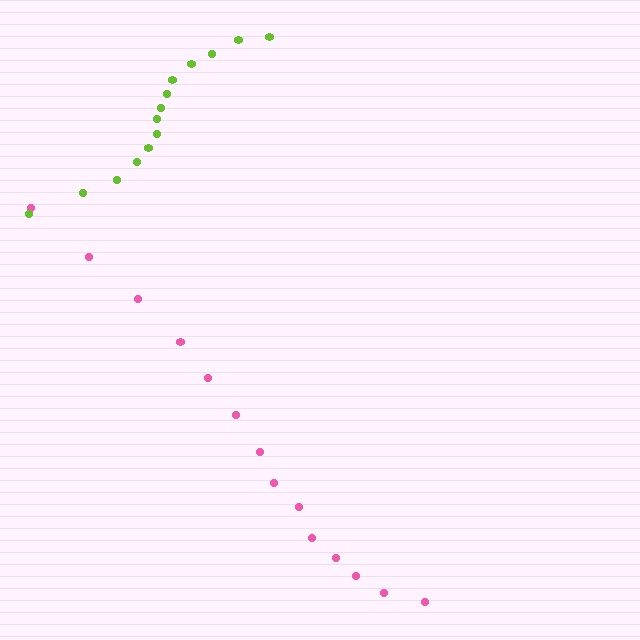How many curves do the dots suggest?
There are 2 distinct paths.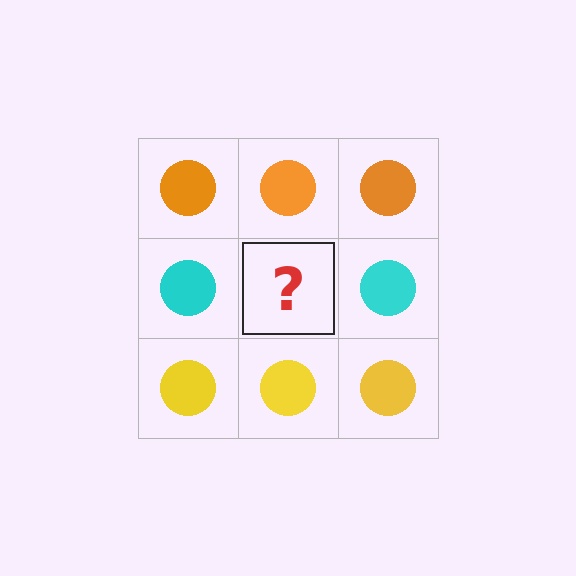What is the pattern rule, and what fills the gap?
The rule is that each row has a consistent color. The gap should be filled with a cyan circle.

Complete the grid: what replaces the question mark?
The question mark should be replaced with a cyan circle.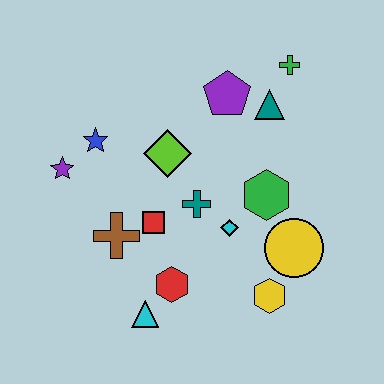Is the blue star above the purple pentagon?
No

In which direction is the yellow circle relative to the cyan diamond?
The yellow circle is to the right of the cyan diamond.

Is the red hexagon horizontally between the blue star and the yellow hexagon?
Yes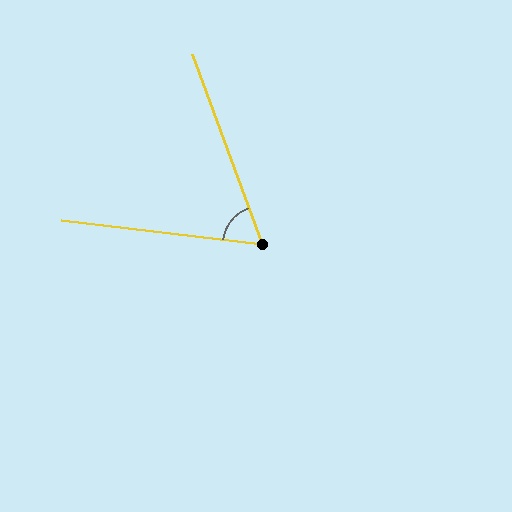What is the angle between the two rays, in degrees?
Approximately 63 degrees.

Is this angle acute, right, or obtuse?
It is acute.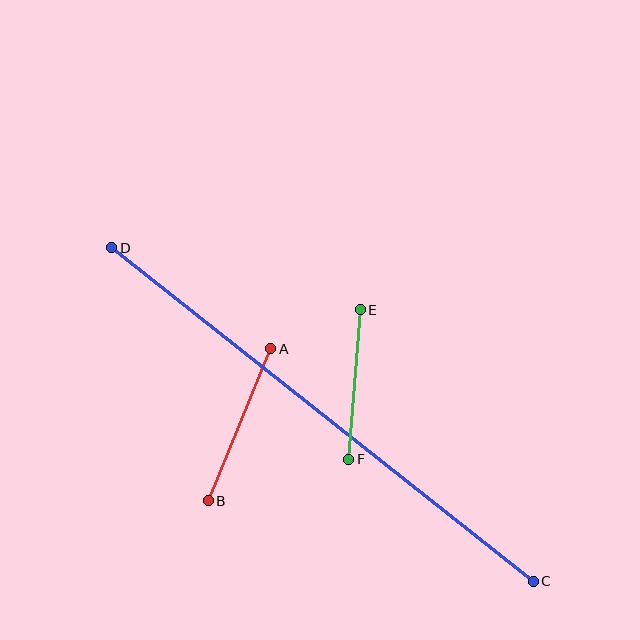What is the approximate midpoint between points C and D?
The midpoint is at approximately (323, 415) pixels.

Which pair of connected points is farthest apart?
Points C and D are farthest apart.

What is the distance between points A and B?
The distance is approximately 165 pixels.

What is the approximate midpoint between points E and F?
The midpoint is at approximately (354, 385) pixels.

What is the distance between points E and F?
The distance is approximately 150 pixels.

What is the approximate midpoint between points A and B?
The midpoint is at approximately (240, 425) pixels.